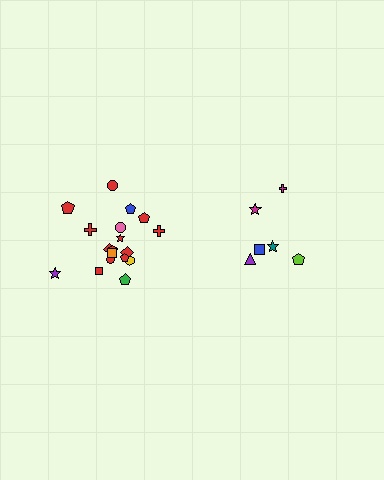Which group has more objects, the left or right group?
The left group.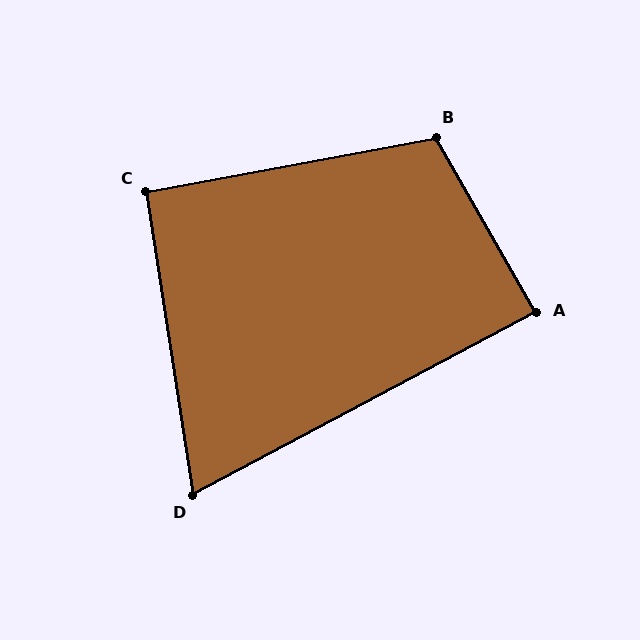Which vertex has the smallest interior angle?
D, at approximately 71 degrees.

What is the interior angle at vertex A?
Approximately 88 degrees (approximately right).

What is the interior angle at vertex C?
Approximately 92 degrees (approximately right).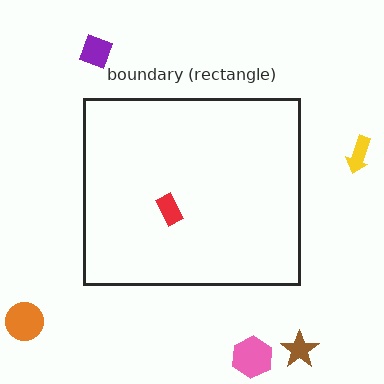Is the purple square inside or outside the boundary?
Outside.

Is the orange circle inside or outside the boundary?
Outside.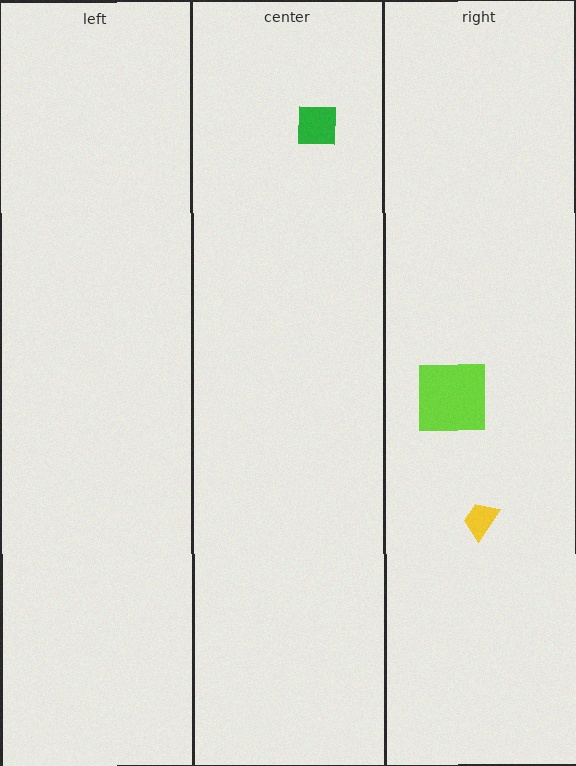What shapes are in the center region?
The green square.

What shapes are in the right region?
The yellow trapezoid, the lime square.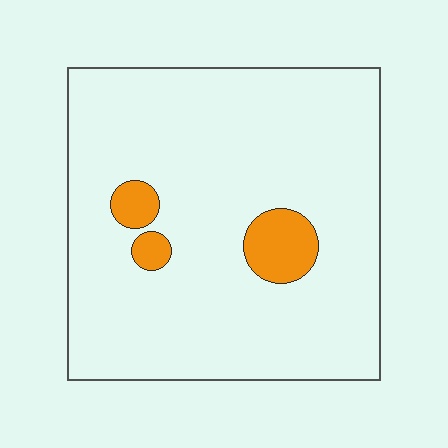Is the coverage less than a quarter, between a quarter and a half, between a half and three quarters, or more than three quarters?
Less than a quarter.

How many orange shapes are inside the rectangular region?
3.